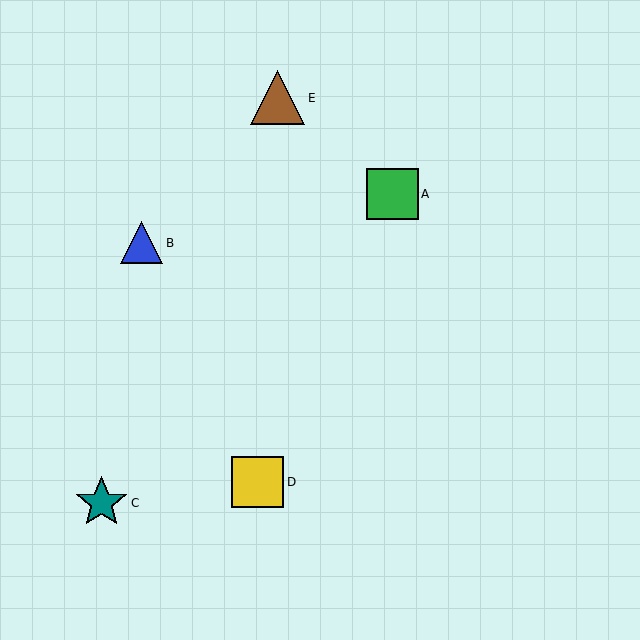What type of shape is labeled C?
Shape C is a teal star.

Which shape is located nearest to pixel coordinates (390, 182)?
The green square (labeled A) at (392, 194) is nearest to that location.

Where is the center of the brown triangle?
The center of the brown triangle is at (277, 98).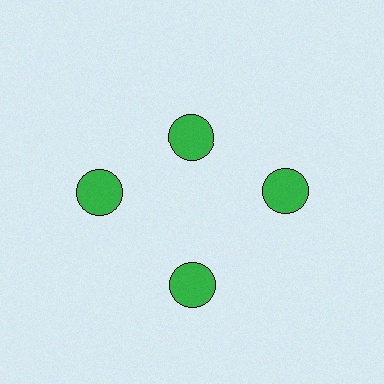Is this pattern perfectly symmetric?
No. The 4 green circles are arranged in a ring, but one element near the 12 o'clock position is pulled inward toward the center, breaking the 4-fold rotational symmetry.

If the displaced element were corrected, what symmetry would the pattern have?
It would have 4-fold rotational symmetry — the pattern would map onto itself every 90 degrees.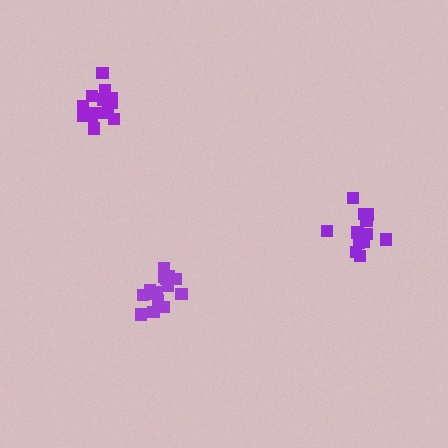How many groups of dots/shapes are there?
There are 3 groups.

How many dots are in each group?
Group 1: 15 dots, Group 2: 13 dots, Group 3: 15 dots (43 total).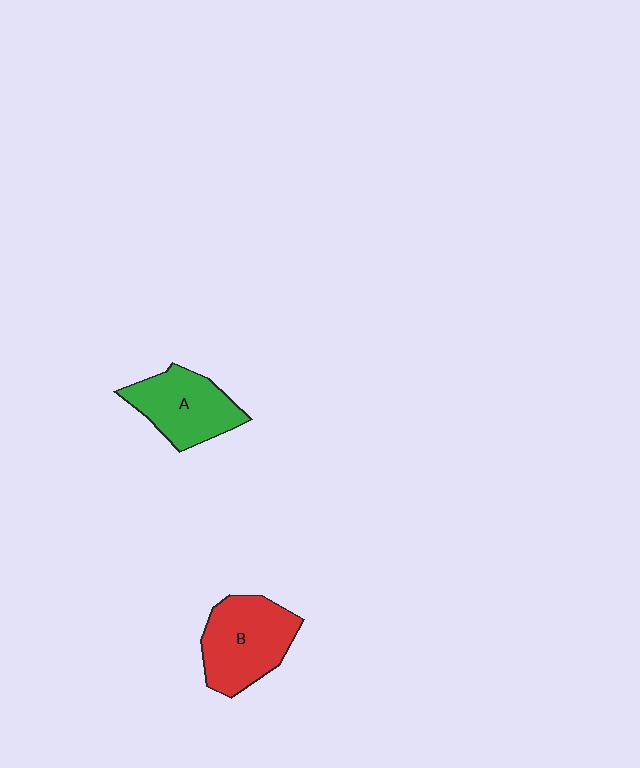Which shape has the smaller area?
Shape A (green).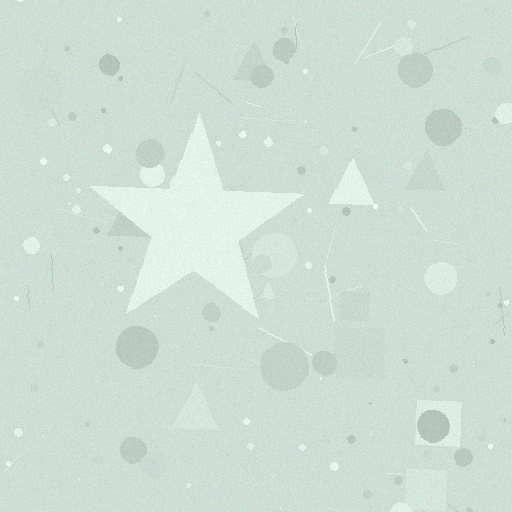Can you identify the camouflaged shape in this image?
The camouflaged shape is a star.